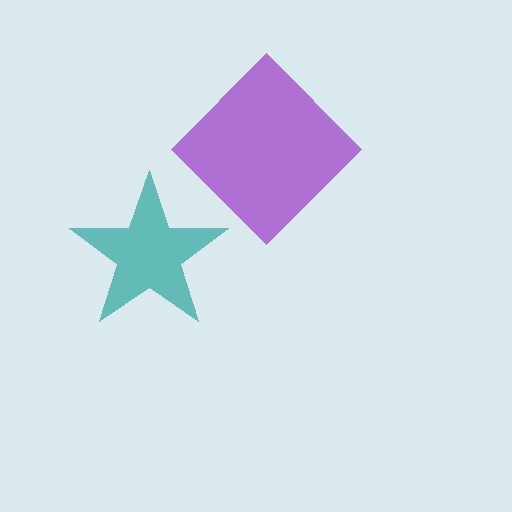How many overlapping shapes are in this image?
There are 2 overlapping shapes in the image.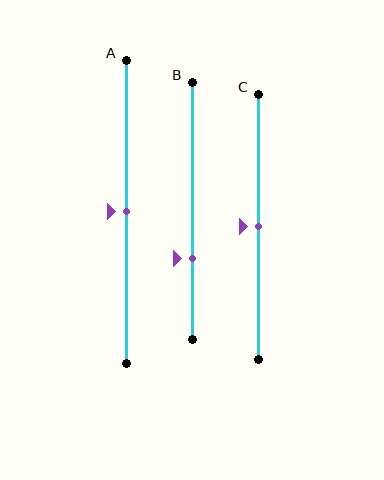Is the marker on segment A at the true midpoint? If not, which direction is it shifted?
Yes, the marker on segment A is at the true midpoint.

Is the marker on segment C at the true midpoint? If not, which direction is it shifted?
Yes, the marker on segment C is at the true midpoint.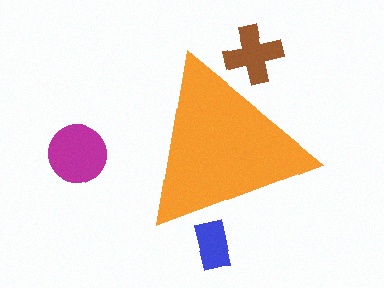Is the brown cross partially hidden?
Yes, the brown cross is partially hidden behind the orange triangle.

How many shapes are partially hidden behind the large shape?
2 shapes are partially hidden.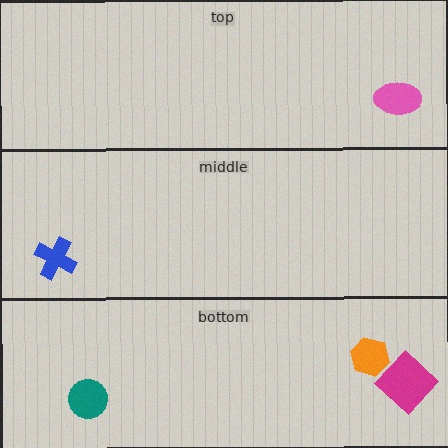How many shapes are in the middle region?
1.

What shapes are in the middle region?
The blue cross.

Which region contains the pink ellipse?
The top region.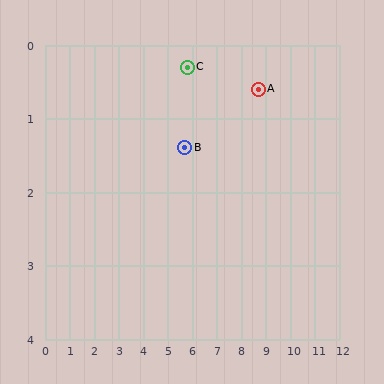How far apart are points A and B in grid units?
Points A and B are about 3.1 grid units apart.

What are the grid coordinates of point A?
Point A is at approximately (8.7, 0.6).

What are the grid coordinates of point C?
Point C is at approximately (5.8, 0.3).